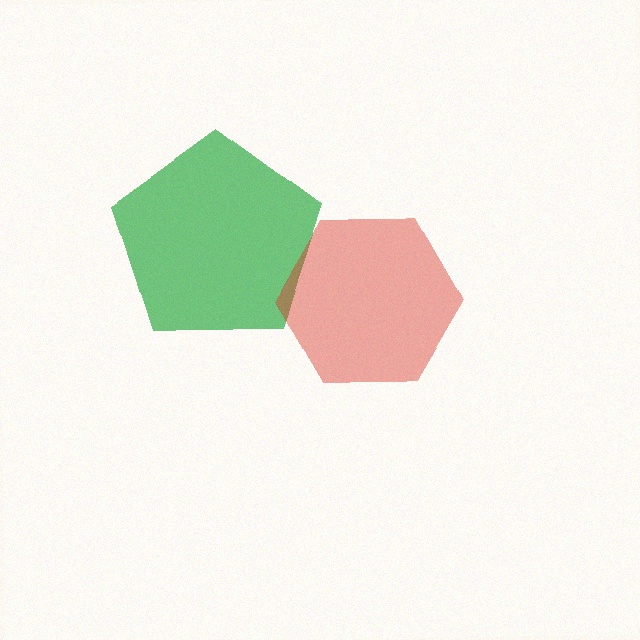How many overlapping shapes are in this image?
There are 2 overlapping shapes in the image.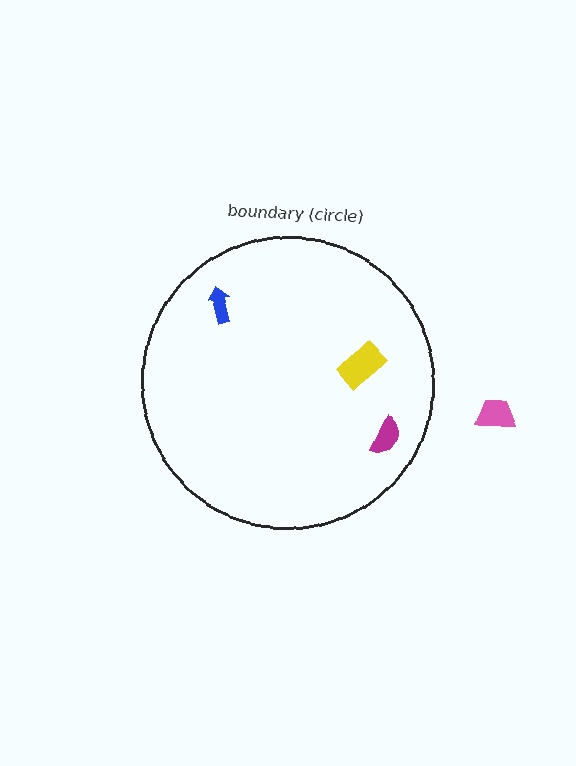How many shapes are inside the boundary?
3 inside, 1 outside.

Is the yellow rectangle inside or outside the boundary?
Inside.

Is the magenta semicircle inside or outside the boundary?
Inside.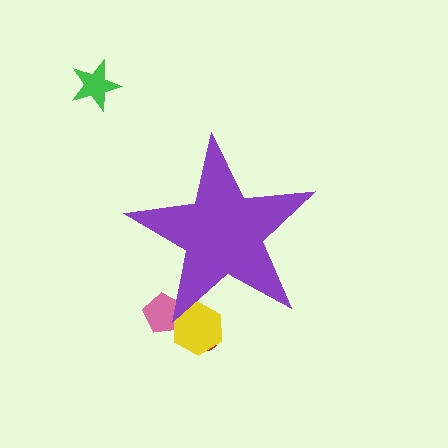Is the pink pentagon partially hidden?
Yes, the pink pentagon is partially hidden behind the purple star.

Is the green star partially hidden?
No, the green star is fully visible.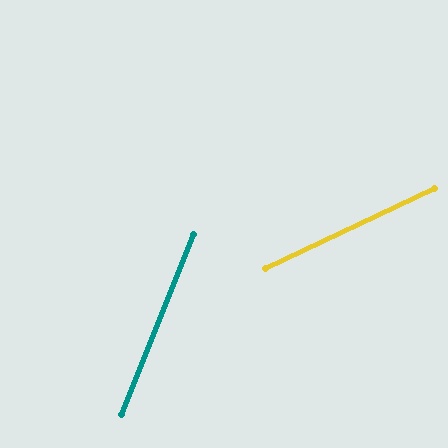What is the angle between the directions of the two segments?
Approximately 43 degrees.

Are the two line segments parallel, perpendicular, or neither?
Neither parallel nor perpendicular — they differ by about 43°.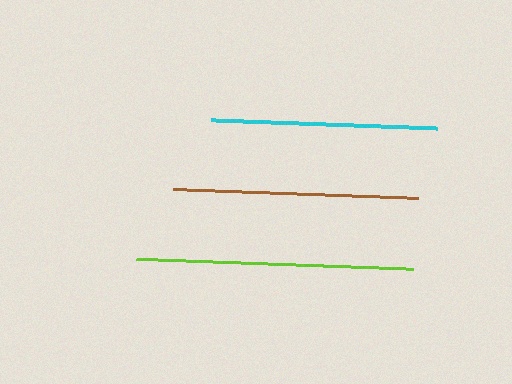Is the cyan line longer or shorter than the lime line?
The lime line is longer than the cyan line.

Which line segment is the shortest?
The cyan line is the shortest at approximately 227 pixels.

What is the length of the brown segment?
The brown segment is approximately 244 pixels long.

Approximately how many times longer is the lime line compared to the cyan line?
The lime line is approximately 1.2 times the length of the cyan line.